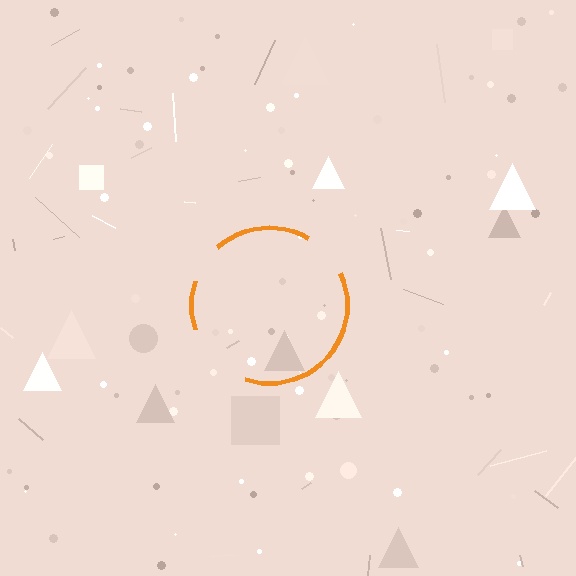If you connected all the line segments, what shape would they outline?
They would outline a circle.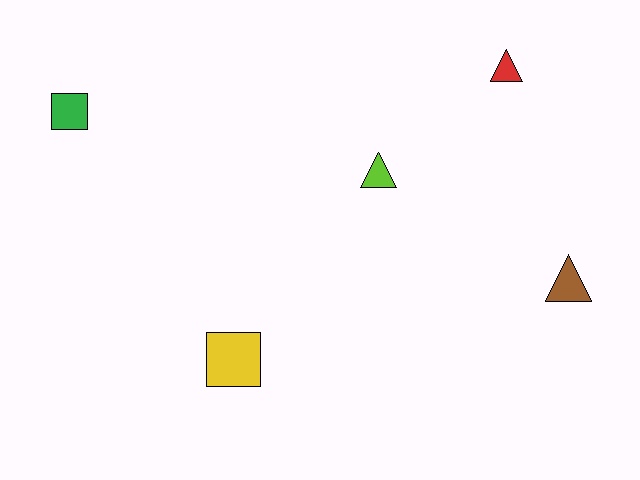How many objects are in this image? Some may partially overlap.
There are 5 objects.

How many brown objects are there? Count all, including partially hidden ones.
There is 1 brown object.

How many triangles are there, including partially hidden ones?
There are 3 triangles.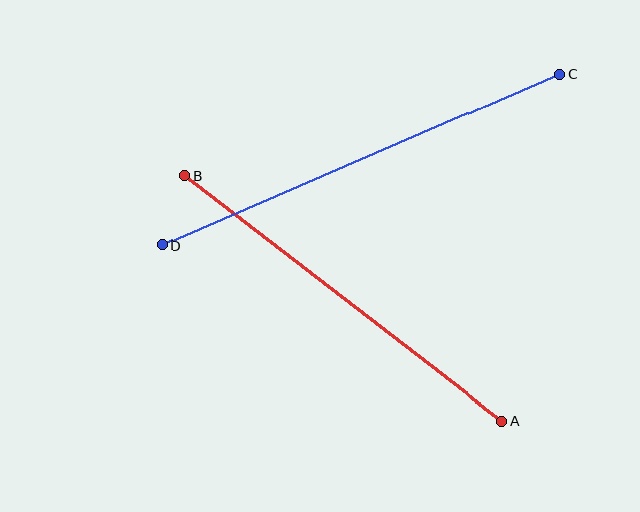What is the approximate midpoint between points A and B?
The midpoint is at approximately (344, 298) pixels.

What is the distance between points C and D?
The distance is approximately 433 pixels.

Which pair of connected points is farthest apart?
Points C and D are farthest apart.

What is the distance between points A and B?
The distance is approximately 401 pixels.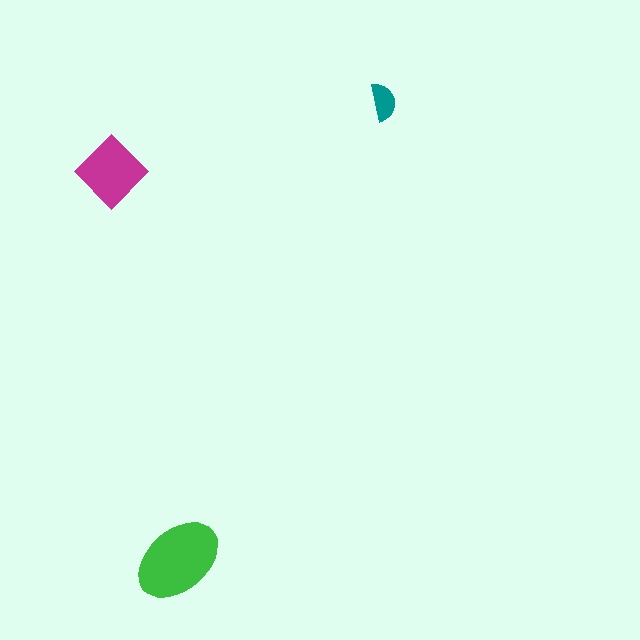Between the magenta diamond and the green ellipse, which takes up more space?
The green ellipse.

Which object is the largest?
The green ellipse.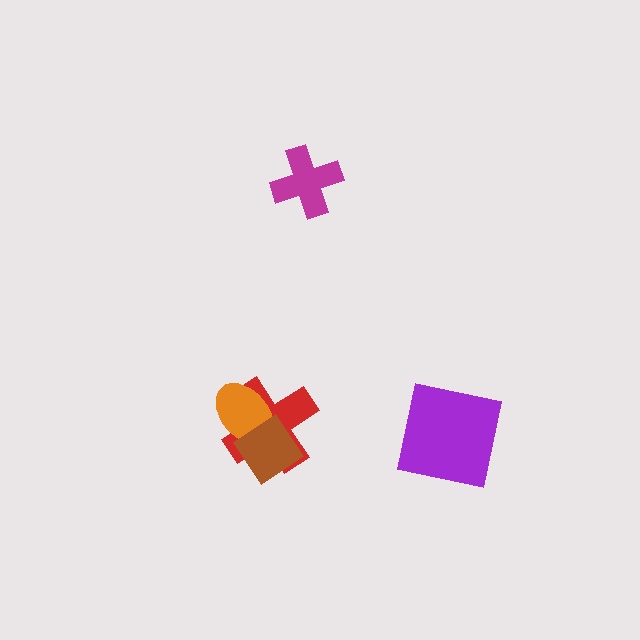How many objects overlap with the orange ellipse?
2 objects overlap with the orange ellipse.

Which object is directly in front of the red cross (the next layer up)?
The orange ellipse is directly in front of the red cross.